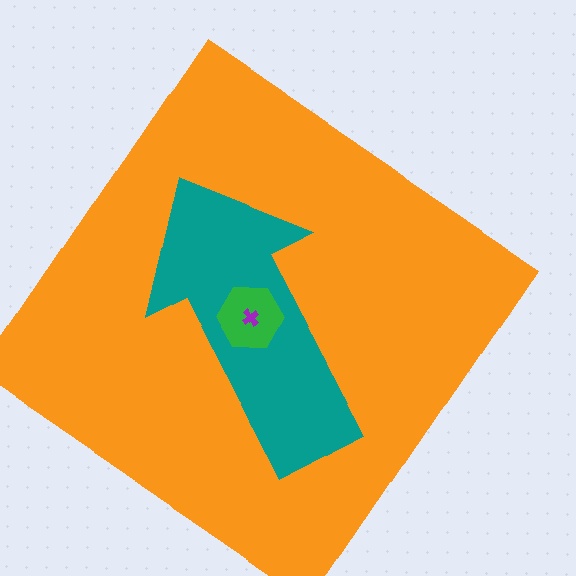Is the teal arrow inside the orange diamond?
Yes.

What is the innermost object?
The purple cross.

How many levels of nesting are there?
4.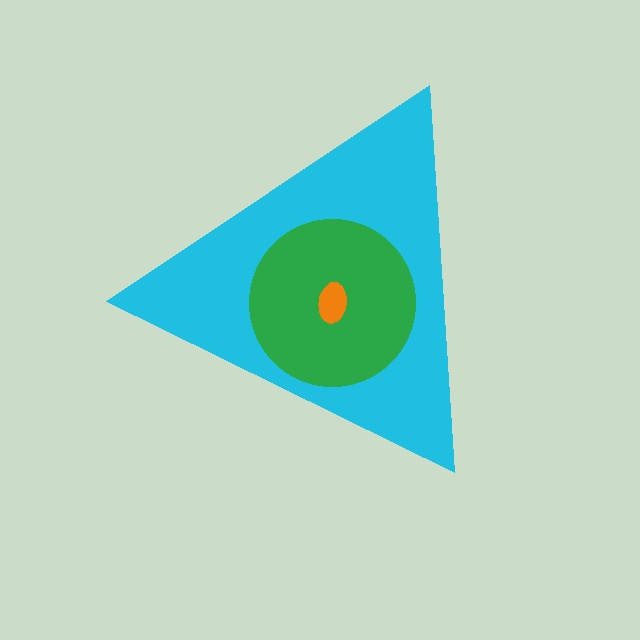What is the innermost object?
The orange ellipse.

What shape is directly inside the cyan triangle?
The green circle.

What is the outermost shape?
The cyan triangle.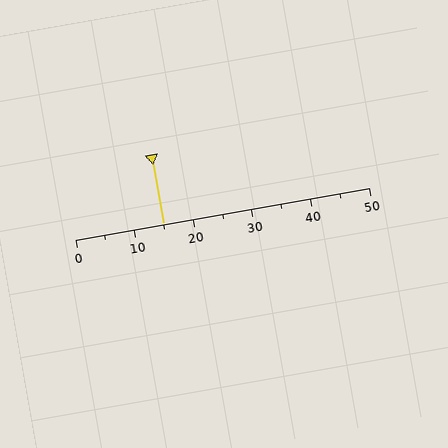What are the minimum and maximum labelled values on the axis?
The axis runs from 0 to 50.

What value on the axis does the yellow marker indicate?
The marker indicates approximately 15.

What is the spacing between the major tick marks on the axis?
The major ticks are spaced 10 apart.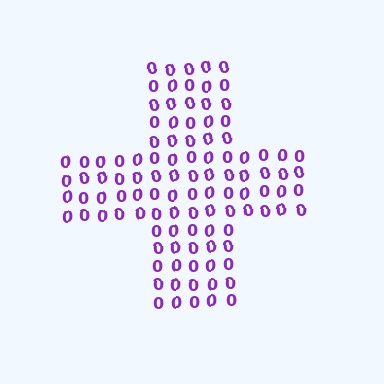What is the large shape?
The large shape is a cross.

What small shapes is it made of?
It is made of small digit 0's.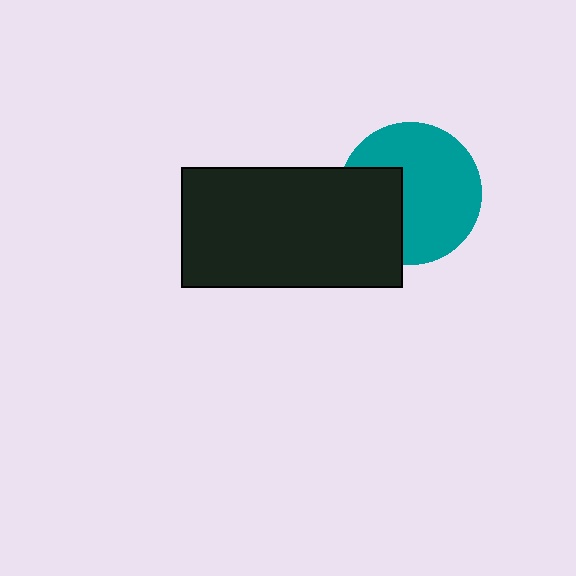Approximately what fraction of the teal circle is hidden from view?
Roughly 32% of the teal circle is hidden behind the black rectangle.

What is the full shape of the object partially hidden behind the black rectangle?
The partially hidden object is a teal circle.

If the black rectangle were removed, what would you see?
You would see the complete teal circle.